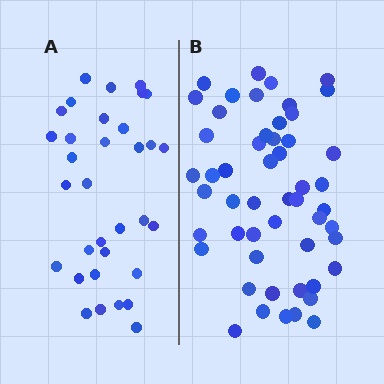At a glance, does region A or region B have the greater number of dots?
Region B (the right region) has more dots.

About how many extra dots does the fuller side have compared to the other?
Region B has approximately 20 more dots than region A.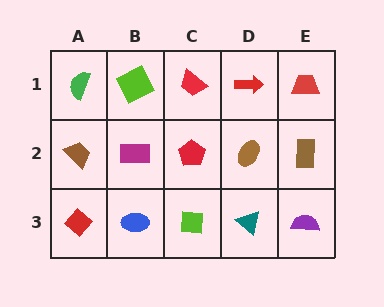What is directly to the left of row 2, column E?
A brown ellipse.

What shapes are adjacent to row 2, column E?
A red trapezoid (row 1, column E), a purple semicircle (row 3, column E), a brown ellipse (row 2, column D).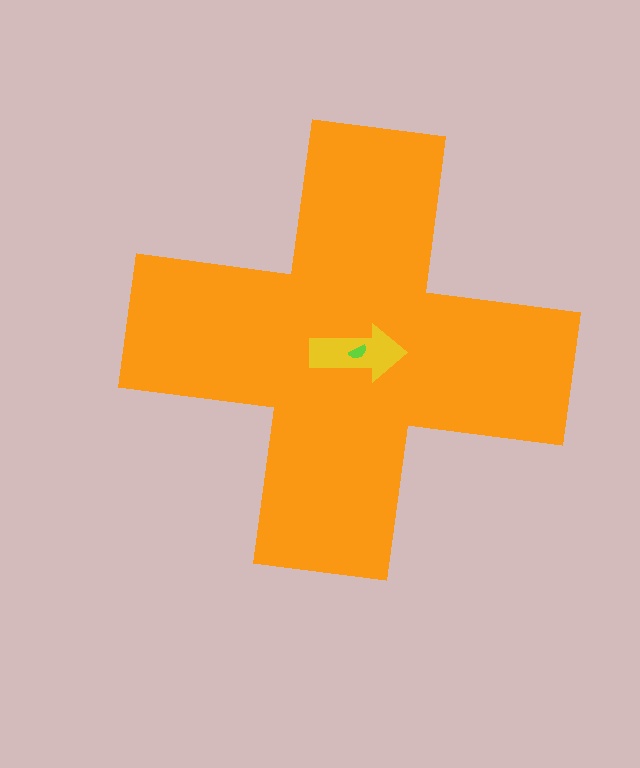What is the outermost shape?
The orange cross.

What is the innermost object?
The lime semicircle.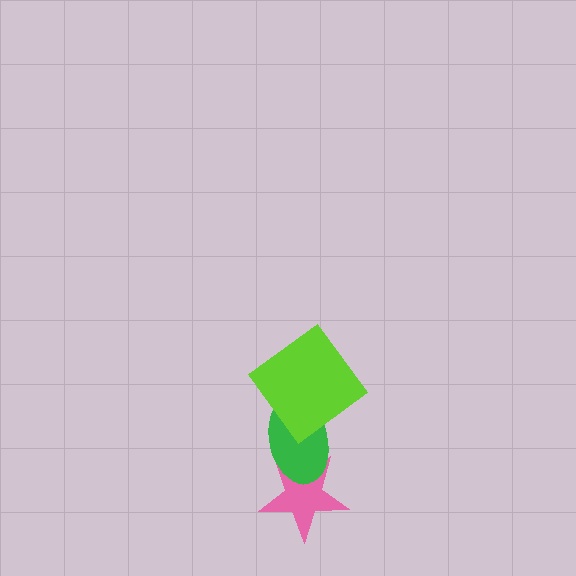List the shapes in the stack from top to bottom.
From top to bottom: the lime diamond, the green ellipse, the pink star.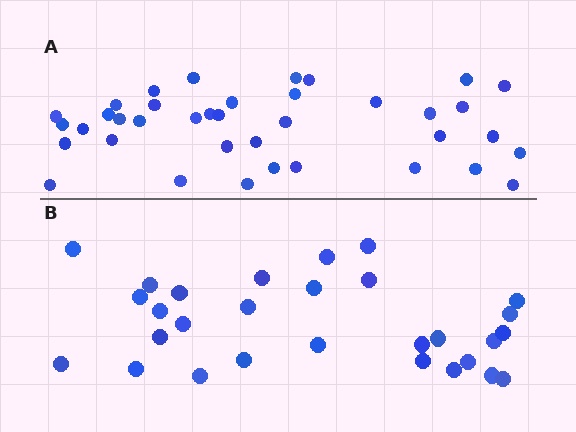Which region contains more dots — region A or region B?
Region A (the top region) has more dots.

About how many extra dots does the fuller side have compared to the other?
Region A has roughly 8 or so more dots than region B.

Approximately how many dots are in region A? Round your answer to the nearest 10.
About 40 dots. (The exact count is 38, which rounds to 40.)